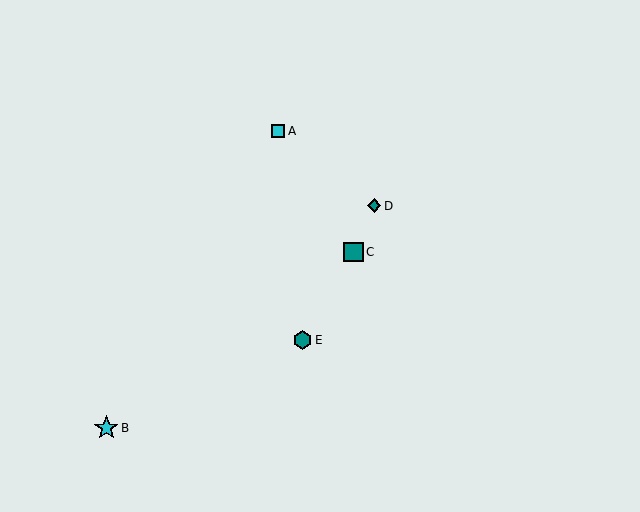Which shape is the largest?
The cyan star (labeled B) is the largest.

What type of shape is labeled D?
Shape D is a teal diamond.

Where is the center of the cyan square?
The center of the cyan square is at (278, 131).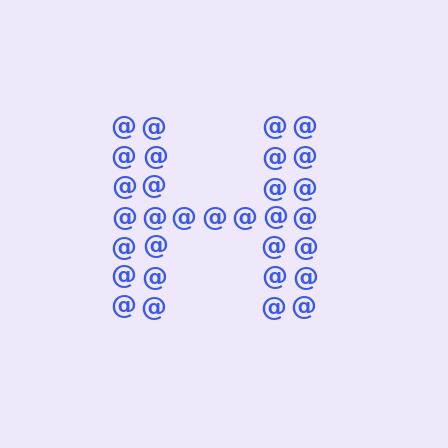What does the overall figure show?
The overall figure shows the letter H.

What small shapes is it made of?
It is made of small at signs.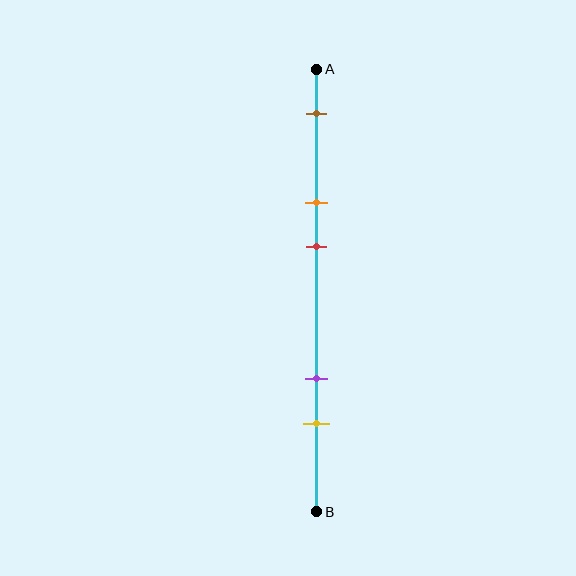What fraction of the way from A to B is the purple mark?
The purple mark is approximately 70% (0.7) of the way from A to B.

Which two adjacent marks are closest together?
The orange and red marks are the closest adjacent pair.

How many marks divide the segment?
There are 5 marks dividing the segment.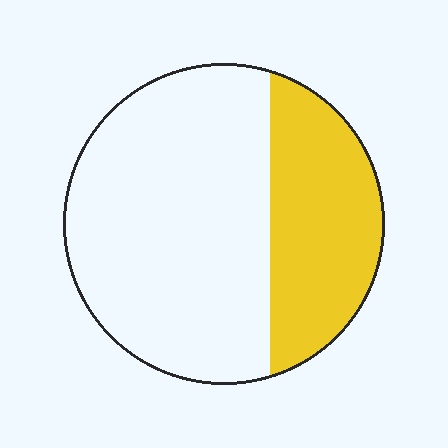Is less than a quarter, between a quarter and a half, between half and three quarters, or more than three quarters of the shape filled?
Between a quarter and a half.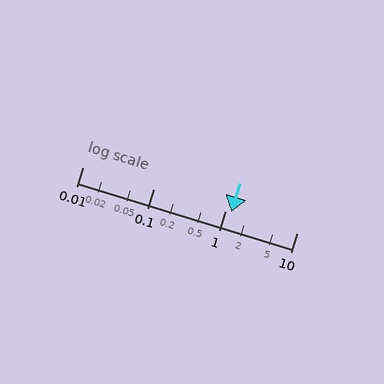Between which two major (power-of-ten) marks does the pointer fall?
The pointer is between 1 and 10.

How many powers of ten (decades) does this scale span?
The scale spans 3 decades, from 0.01 to 10.